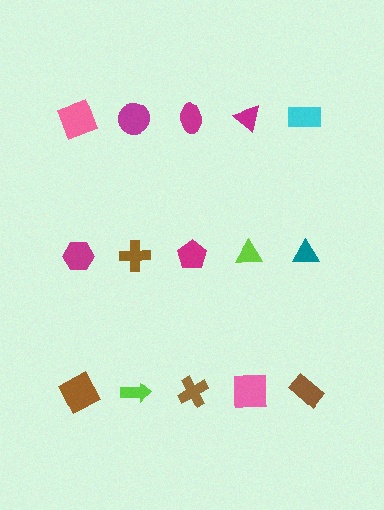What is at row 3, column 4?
A pink square.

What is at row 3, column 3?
A brown cross.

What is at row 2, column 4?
A lime triangle.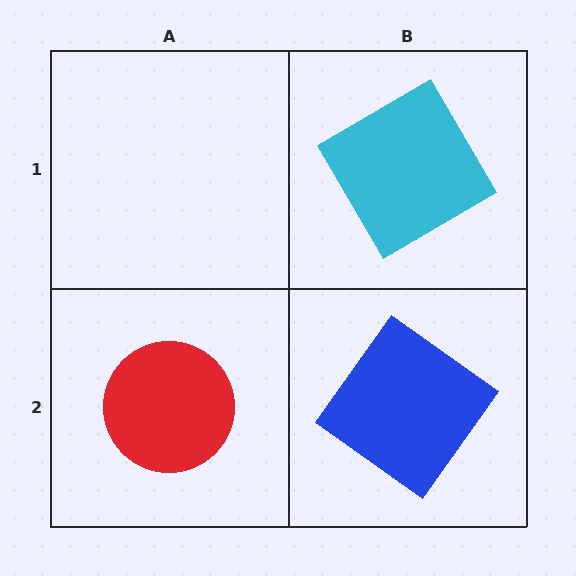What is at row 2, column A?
A red circle.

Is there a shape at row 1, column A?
No, that cell is empty.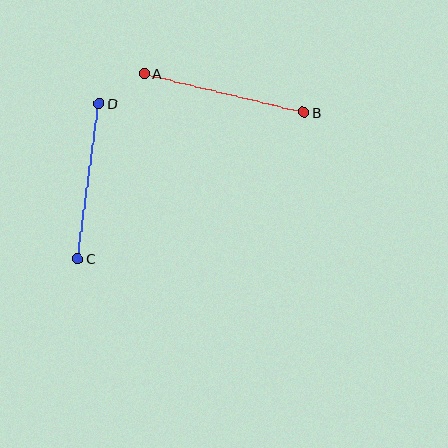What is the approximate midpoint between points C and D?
The midpoint is at approximately (89, 181) pixels.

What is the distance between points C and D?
The distance is approximately 157 pixels.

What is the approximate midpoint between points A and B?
The midpoint is at approximately (224, 93) pixels.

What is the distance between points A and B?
The distance is approximately 164 pixels.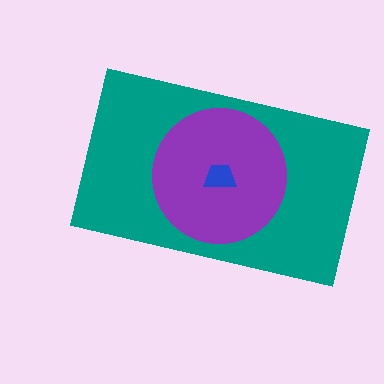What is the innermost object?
The blue trapezoid.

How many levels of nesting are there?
3.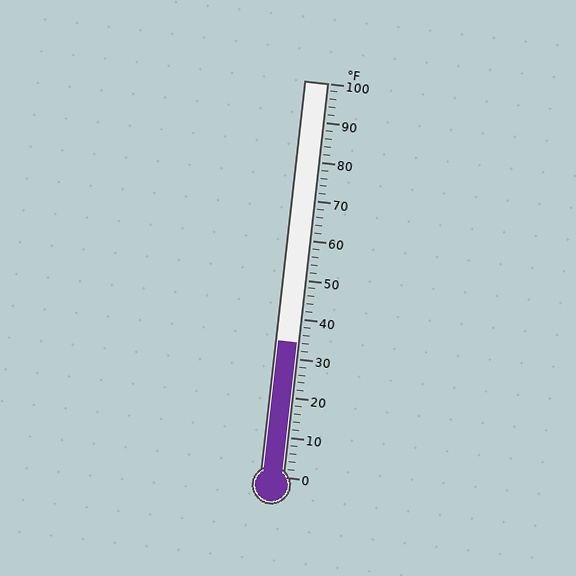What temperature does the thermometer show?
The thermometer shows approximately 34°F.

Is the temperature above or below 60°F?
The temperature is below 60°F.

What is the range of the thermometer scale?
The thermometer scale ranges from 0°F to 100°F.